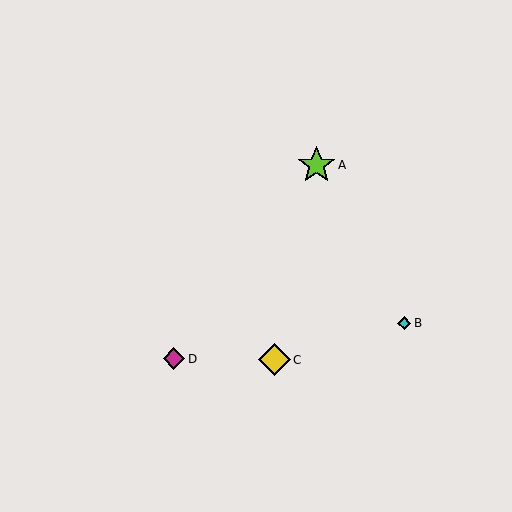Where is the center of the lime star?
The center of the lime star is at (316, 165).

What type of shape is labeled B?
Shape B is a cyan diamond.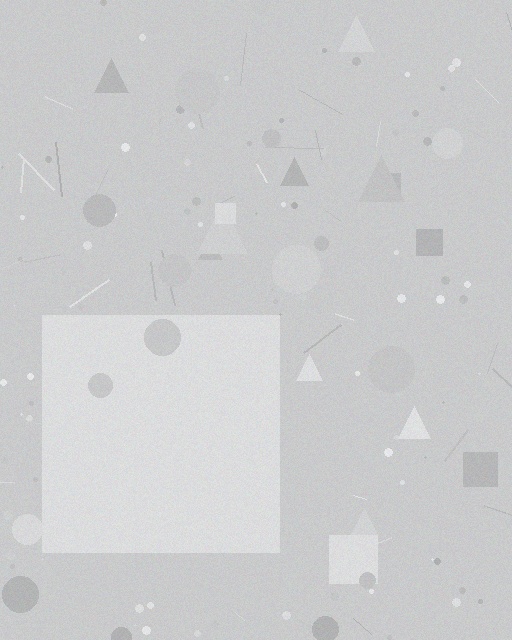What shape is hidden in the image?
A square is hidden in the image.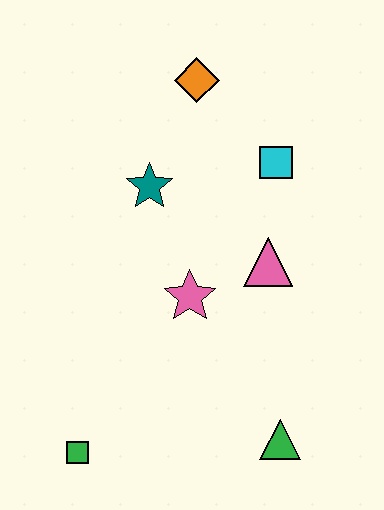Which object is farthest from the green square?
The orange diamond is farthest from the green square.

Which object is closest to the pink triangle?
The pink star is closest to the pink triangle.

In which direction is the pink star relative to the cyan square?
The pink star is below the cyan square.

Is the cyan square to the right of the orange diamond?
Yes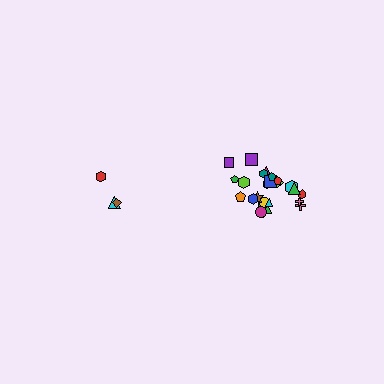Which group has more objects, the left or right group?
The right group.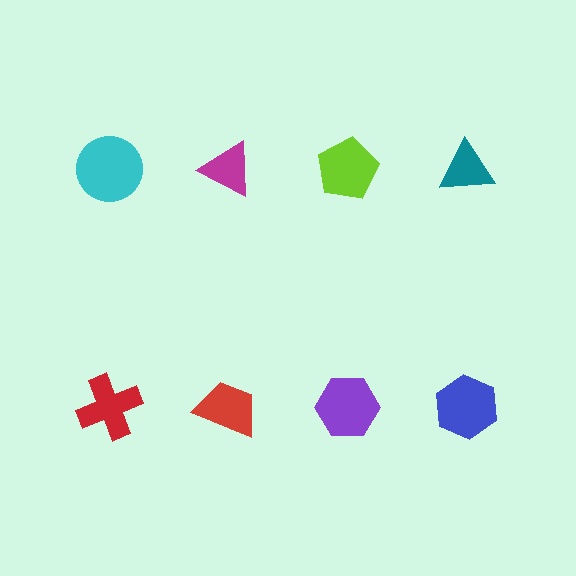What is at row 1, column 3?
A lime pentagon.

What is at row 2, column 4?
A blue hexagon.